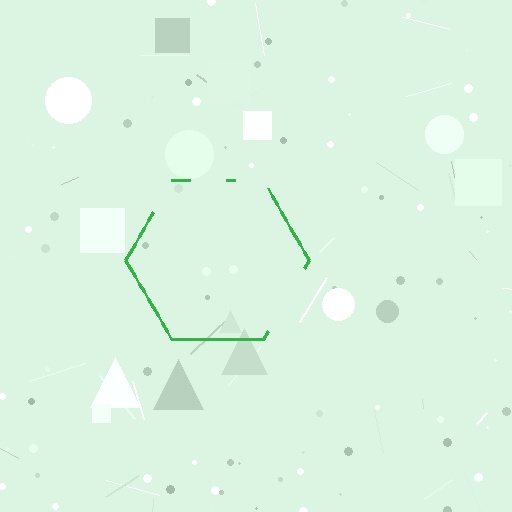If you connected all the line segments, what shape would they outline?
They would outline a hexagon.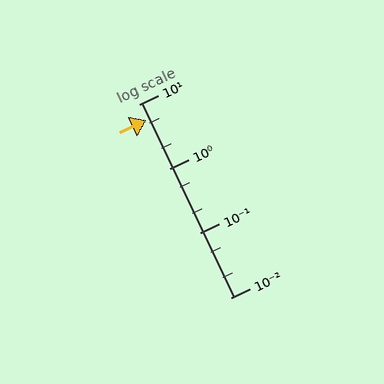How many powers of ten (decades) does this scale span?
The scale spans 3 decades, from 0.01 to 10.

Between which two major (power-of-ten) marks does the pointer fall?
The pointer is between 1 and 10.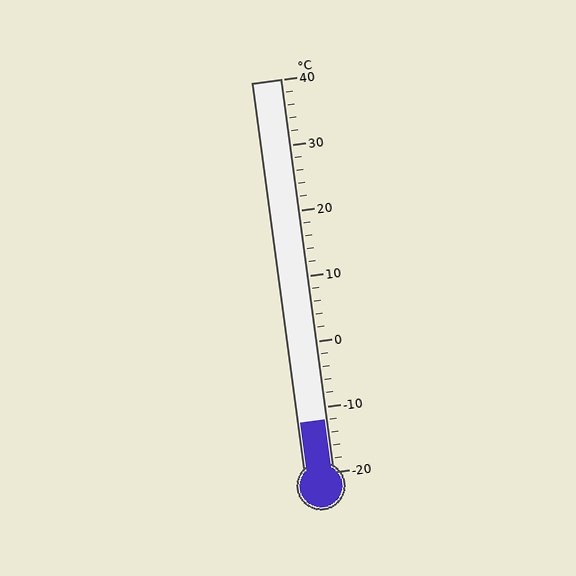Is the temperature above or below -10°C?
The temperature is below -10°C.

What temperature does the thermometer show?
The thermometer shows approximately -12°C.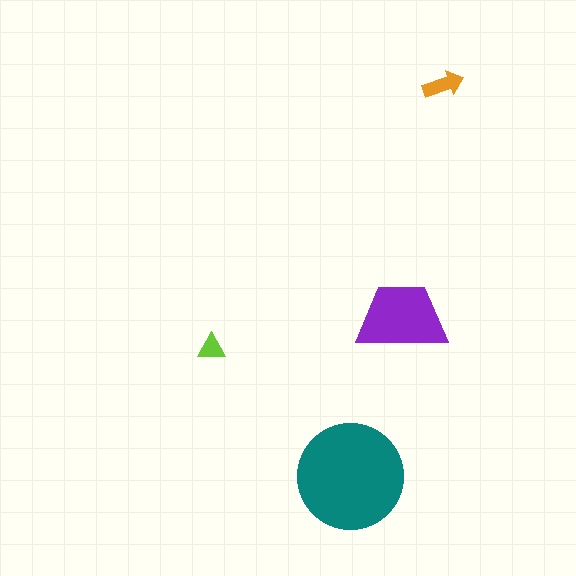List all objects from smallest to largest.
The lime triangle, the orange arrow, the purple trapezoid, the teal circle.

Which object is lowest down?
The teal circle is bottommost.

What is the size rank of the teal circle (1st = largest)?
1st.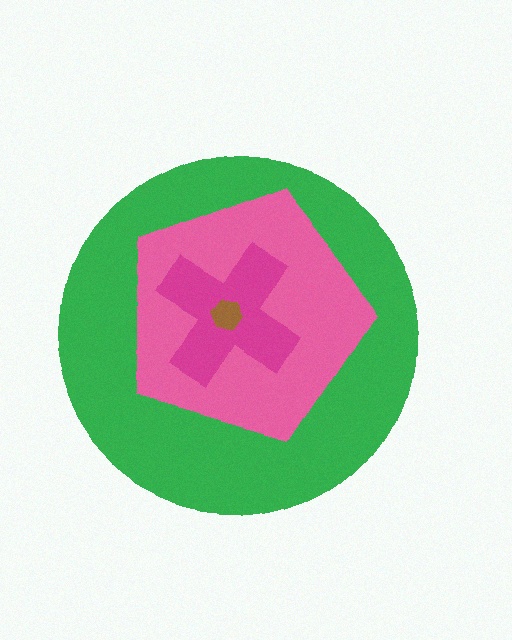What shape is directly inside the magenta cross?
The brown hexagon.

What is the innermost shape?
The brown hexagon.